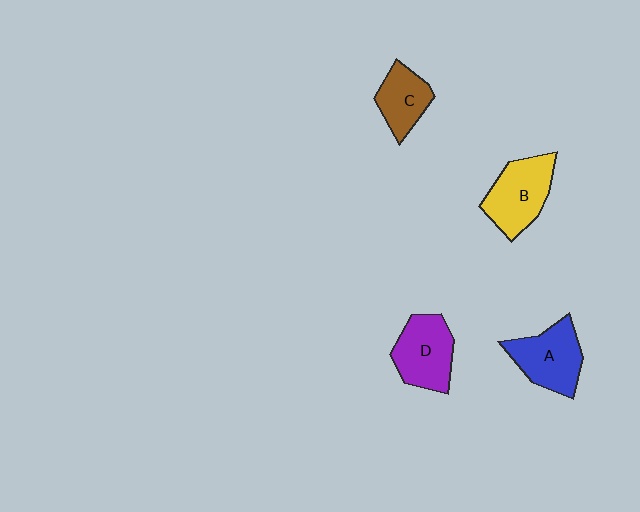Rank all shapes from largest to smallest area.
From largest to smallest: B (yellow), A (blue), D (purple), C (brown).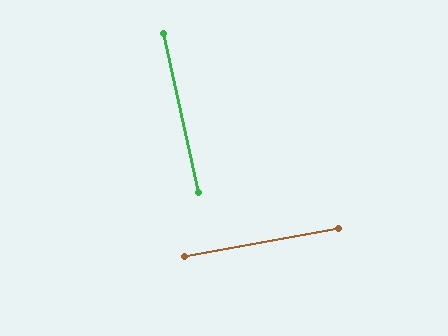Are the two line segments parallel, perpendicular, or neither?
Perpendicular — they meet at approximately 88°.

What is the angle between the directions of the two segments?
Approximately 88 degrees.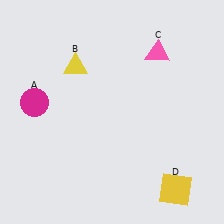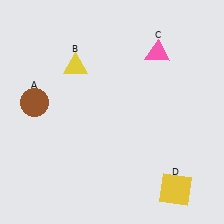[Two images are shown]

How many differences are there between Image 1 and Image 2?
There is 1 difference between the two images.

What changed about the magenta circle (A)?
In Image 1, A is magenta. In Image 2, it changed to brown.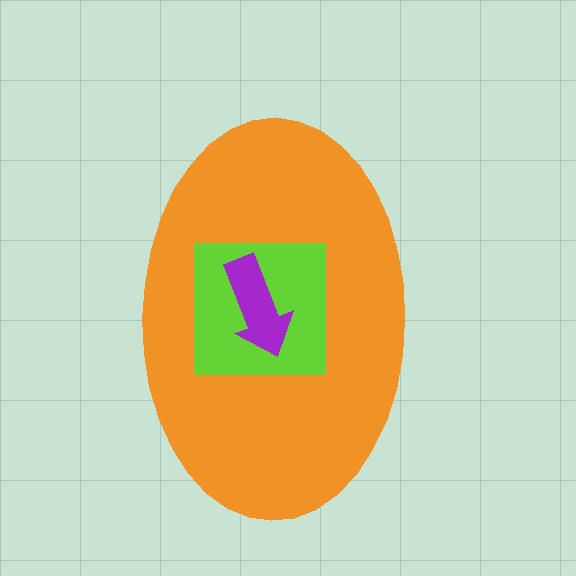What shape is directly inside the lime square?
The purple arrow.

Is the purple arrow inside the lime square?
Yes.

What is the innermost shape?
The purple arrow.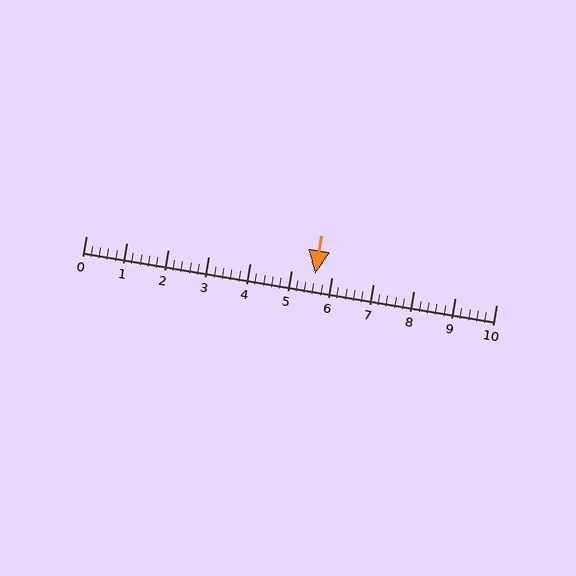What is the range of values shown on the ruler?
The ruler shows values from 0 to 10.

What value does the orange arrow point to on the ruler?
The orange arrow points to approximately 5.6.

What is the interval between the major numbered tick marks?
The major tick marks are spaced 1 units apart.